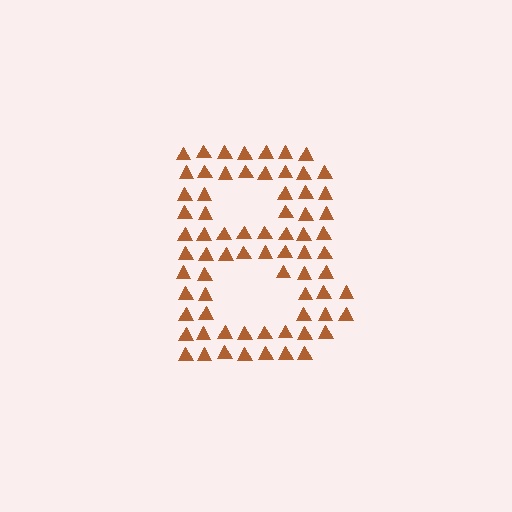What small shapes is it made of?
It is made of small triangles.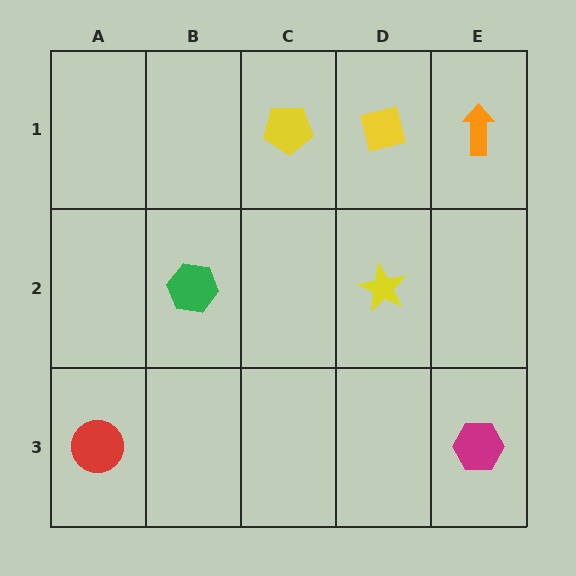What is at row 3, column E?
A magenta hexagon.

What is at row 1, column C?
A yellow pentagon.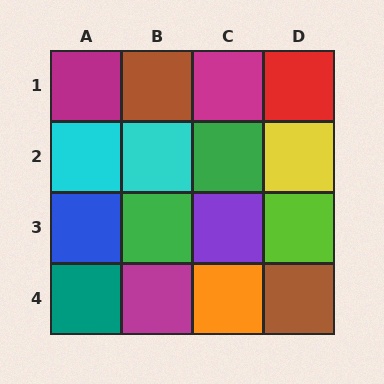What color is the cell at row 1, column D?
Red.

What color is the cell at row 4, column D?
Brown.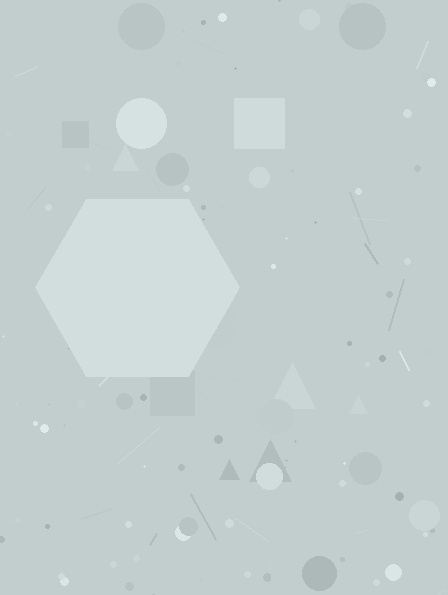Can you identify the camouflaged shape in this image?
The camouflaged shape is a hexagon.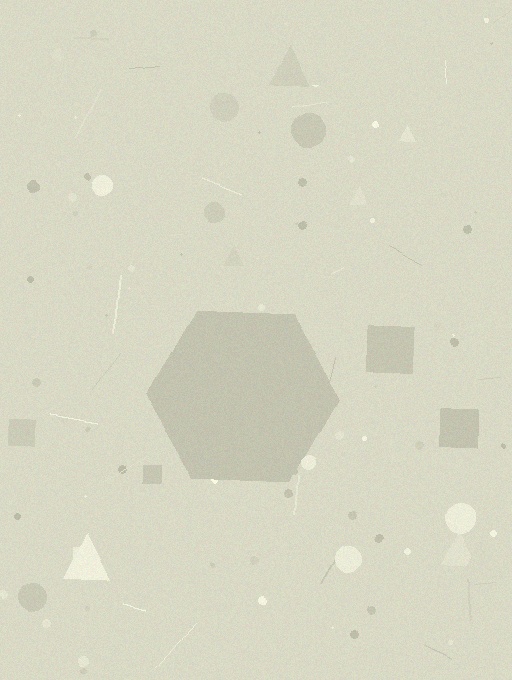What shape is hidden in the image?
A hexagon is hidden in the image.